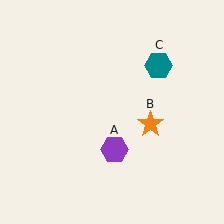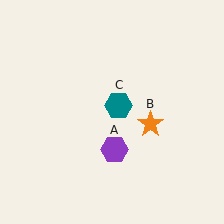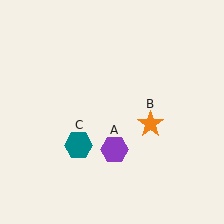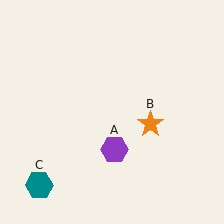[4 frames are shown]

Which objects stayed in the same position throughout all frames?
Purple hexagon (object A) and orange star (object B) remained stationary.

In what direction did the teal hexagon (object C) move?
The teal hexagon (object C) moved down and to the left.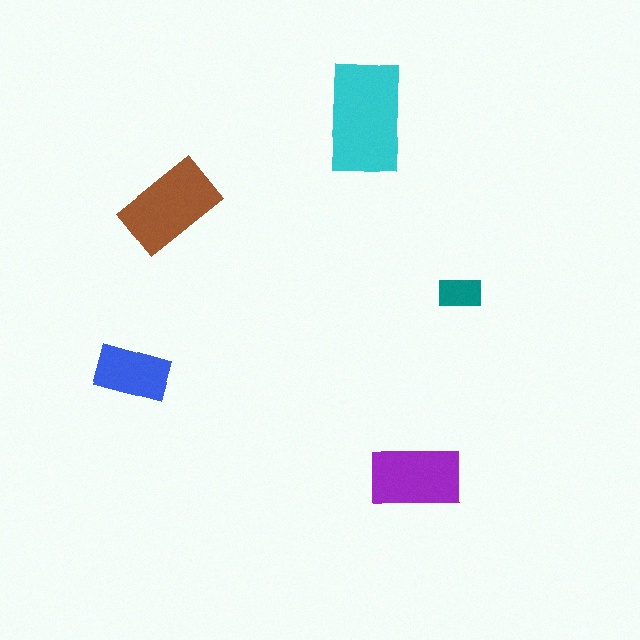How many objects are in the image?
There are 5 objects in the image.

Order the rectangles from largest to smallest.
the cyan one, the brown one, the purple one, the blue one, the teal one.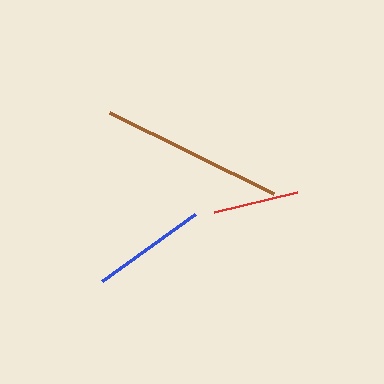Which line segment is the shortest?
The red line is the shortest at approximately 85 pixels.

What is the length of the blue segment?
The blue segment is approximately 115 pixels long.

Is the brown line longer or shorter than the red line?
The brown line is longer than the red line.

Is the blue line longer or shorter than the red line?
The blue line is longer than the red line.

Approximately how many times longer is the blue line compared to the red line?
The blue line is approximately 1.3 times the length of the red line.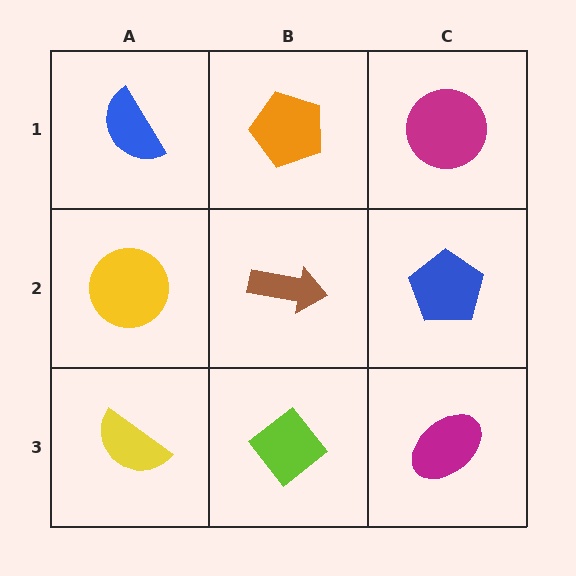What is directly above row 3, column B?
A brown arrow.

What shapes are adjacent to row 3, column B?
A brown arrow (row 2, column B), a yellow semicircle (row 3, column A), a magenta ellipse (row 3, column C).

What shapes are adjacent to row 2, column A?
A blue semicircle (row 1, column A), a yellow semicircle (row 3, column A), a brown arrow (row 2, column B).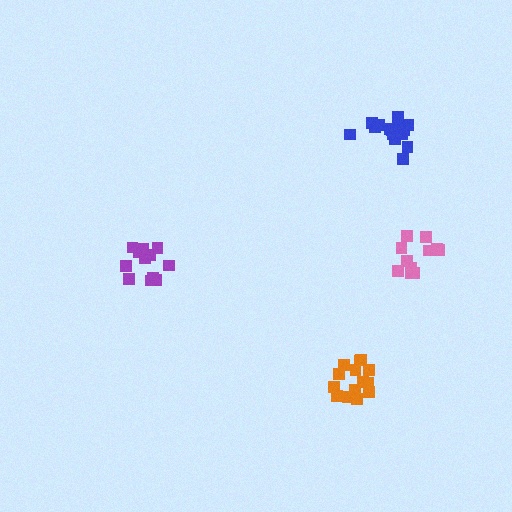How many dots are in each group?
Group 1: 15 dots, Group 2: 12 dots, Group 3: 14 dots, Group 4: 11 dots (52 total).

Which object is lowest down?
The orange cluster is bottommost.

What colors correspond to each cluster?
The clusters are colored: blue, purple, orange, pink.